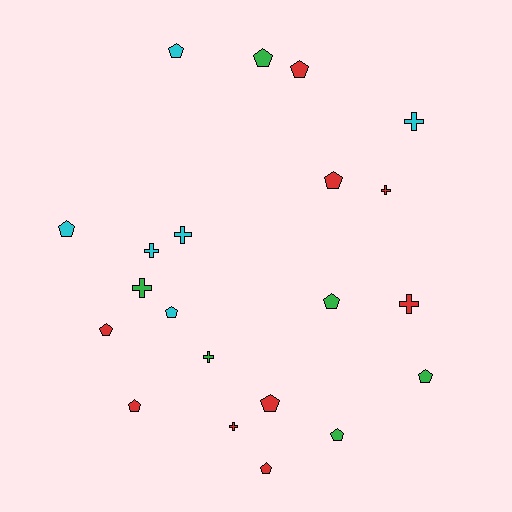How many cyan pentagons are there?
There are 3 cyan pentagons.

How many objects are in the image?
There are 21 objects.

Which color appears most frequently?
Red, with 9 objects.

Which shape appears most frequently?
Pentagon, with 13 objects.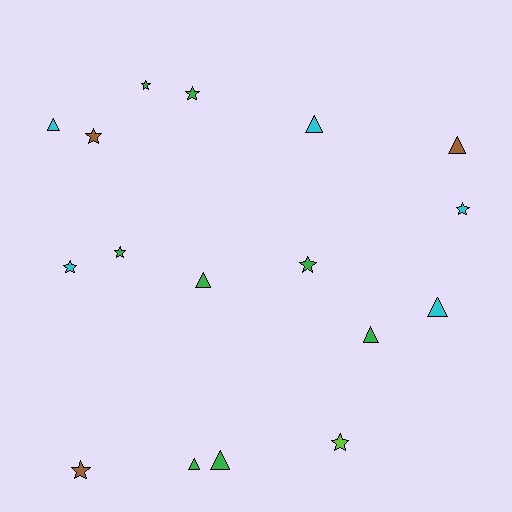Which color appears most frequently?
Green, with 8 objects.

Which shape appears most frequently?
Star, with 9 objects.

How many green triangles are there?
There are 4 green triangles.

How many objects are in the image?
There are 17 objects.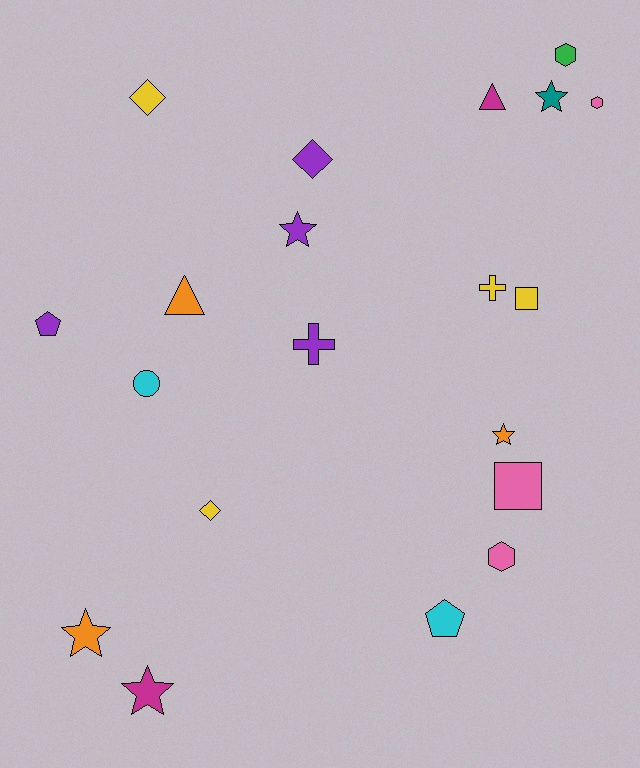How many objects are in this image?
There are 20 objects.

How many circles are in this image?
There is 1 circle.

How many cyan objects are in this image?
There are 2 cyan objects.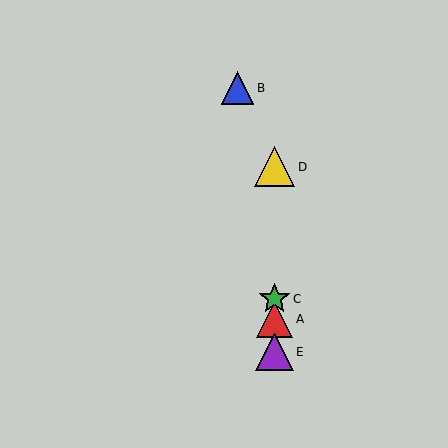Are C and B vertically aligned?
No, C is at x≈274 and B is at x≈237.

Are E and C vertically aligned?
Yes, both are at x≈274.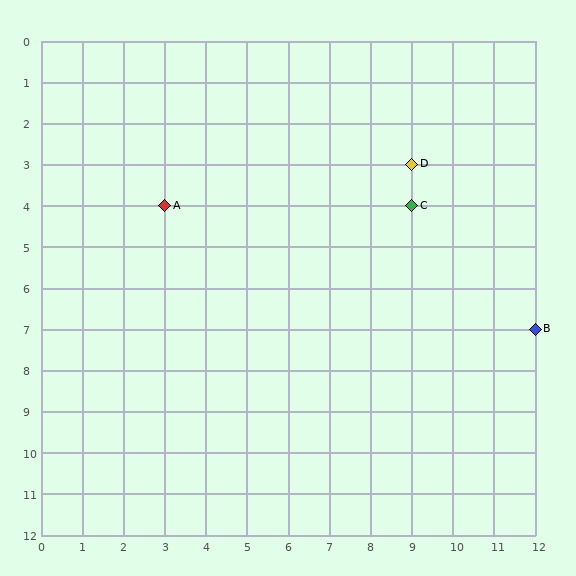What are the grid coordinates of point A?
Point A is at grid coordinates (3, 4).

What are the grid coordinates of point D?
Point D is at grid coordinates (9, 3).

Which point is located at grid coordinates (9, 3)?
Point D is at (9, 3).